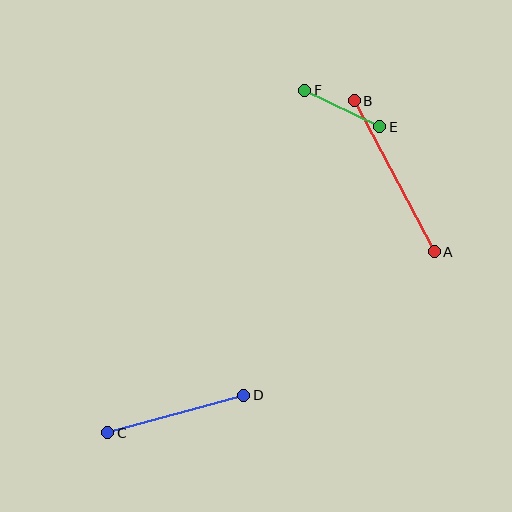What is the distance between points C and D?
The distance is approximately 141 pixels.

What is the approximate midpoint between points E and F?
The midpoint is at approximately (342, 109) pixels.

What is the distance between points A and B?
The distance is approximately 171 pixels.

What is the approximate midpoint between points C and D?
The midpoint is at approximately (176, 414) pixels.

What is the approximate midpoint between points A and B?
The midpoint is at approximately (394, 176) pixels.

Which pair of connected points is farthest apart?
Points A and B are farthest apart.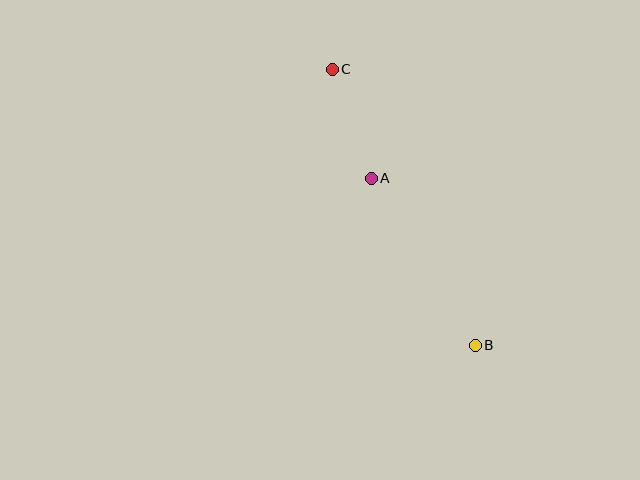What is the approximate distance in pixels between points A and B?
The distance between A and B is approximately 197 pixels.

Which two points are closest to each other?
Points A and C are closest to each other.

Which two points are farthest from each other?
Points B and C are farthest from each other.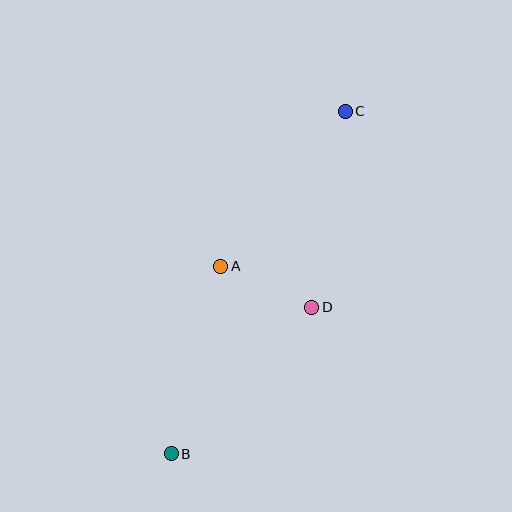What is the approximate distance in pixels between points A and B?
The distance between A and B is approximately 194 pixels.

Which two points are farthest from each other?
Points B and C are farthest from each other.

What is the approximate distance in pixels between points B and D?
The distance between B and D is approximately 203 pixels.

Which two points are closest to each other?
Points A and D are closest to each other.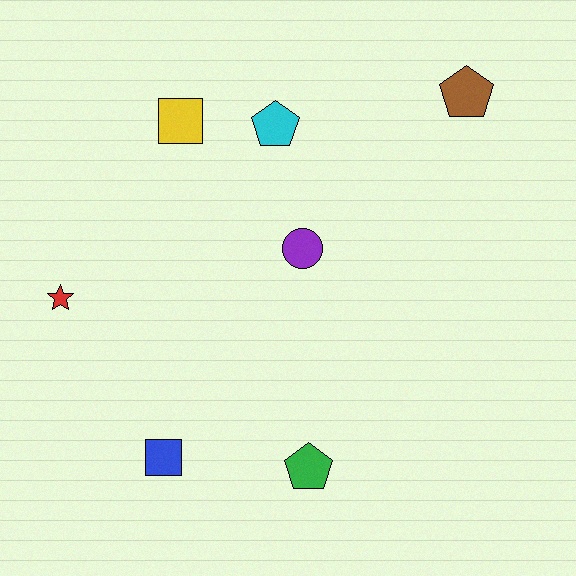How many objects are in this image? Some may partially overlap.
There are 7 objects.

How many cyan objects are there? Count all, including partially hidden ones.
There is 1 cyan object.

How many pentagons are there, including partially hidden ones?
There are 3 pentagons.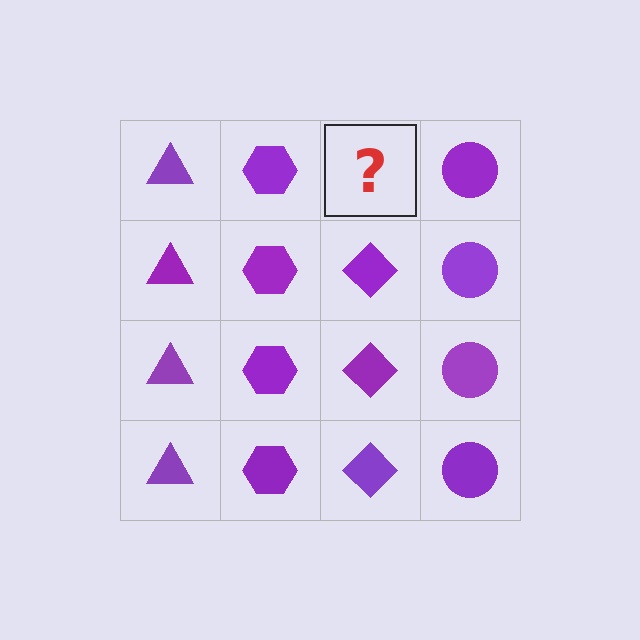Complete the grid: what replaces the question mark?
The question mark should be replaced with a purple diamond.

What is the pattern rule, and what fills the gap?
The rule is that each column has a consistent shape. The gap should be filled with a purple diamond.